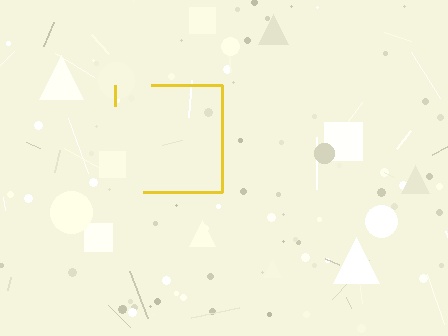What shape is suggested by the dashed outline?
The dashed outline suggests a square.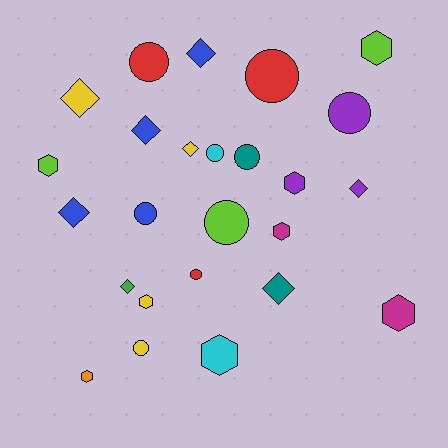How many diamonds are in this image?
There are 8 diamonds.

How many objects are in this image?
There are 25 objects.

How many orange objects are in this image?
There is 1 orange object.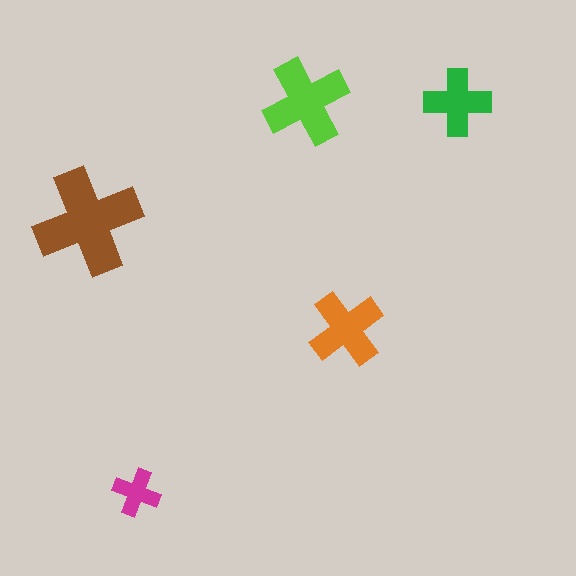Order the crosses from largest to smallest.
the brown one, the lime one, the orange one, the green one, the magenta one.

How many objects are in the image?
There are 5 objects in the image.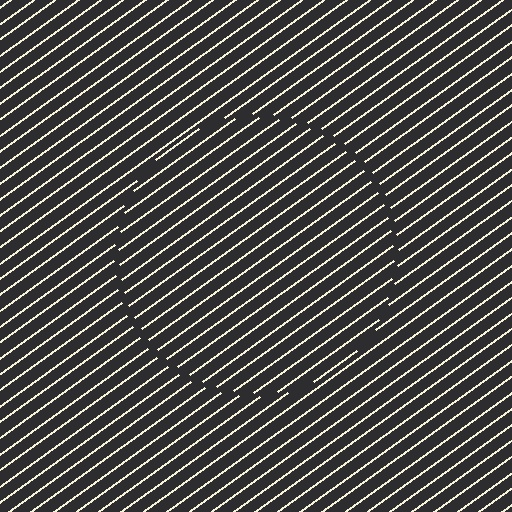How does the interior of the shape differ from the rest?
The interior of the shape contains the same grating, shifted by half a period — the contour is defined by the phase discontinuity where line-ends from the inner and outer gratings abut.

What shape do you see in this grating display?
An illusory circle. The interior of the shape contains the same grating, shifted by half a period — the contour is defined by the phase discontinuity where line-ends from the inner and outer gratings abut.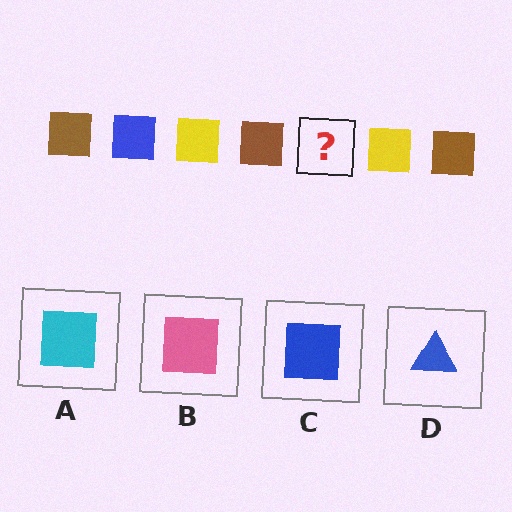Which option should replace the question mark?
Option C.